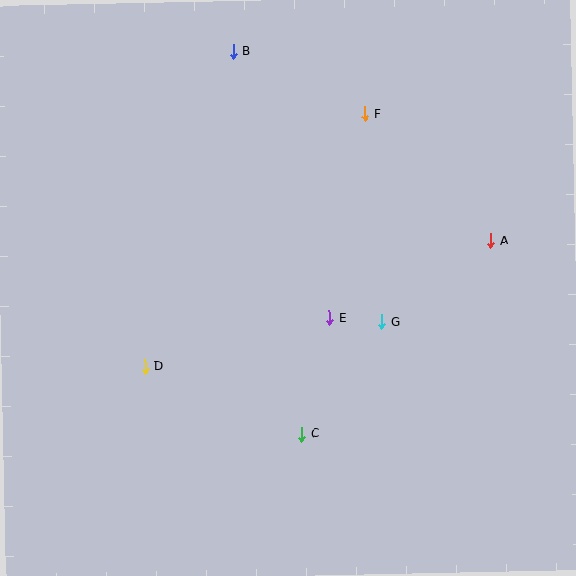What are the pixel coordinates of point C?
Point C is at (302, 434).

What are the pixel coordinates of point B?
Point B is at (233, 51).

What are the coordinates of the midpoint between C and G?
The midpoint between C and G is at (342, 378).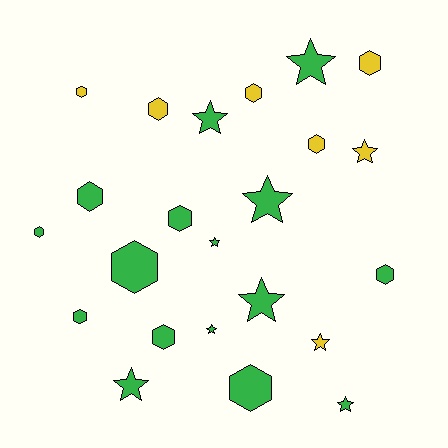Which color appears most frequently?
Green, with 16 objects.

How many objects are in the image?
There are 23 objects.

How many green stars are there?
There are 8 green stars.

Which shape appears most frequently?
Hexagon, with 13 objects.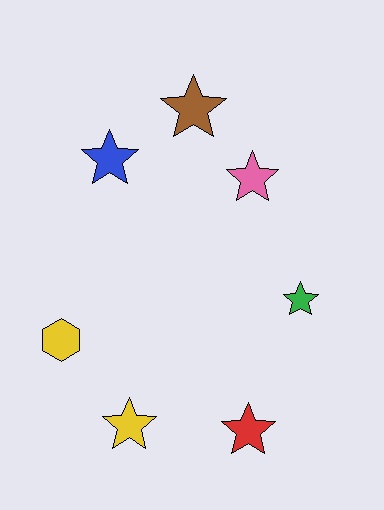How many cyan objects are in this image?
There are no cyan objects.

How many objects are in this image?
There are 7 objects.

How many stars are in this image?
There are 6 stars.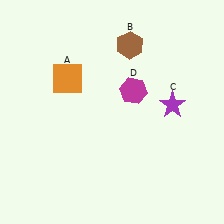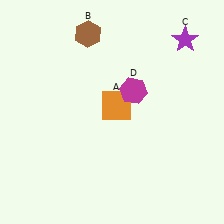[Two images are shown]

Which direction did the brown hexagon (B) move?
The brown hexagon (B) moved left.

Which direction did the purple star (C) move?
The purple star (C) moved up.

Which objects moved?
The objects that moved are: the orange square (A), the brown hexagon (B), the purple star (C).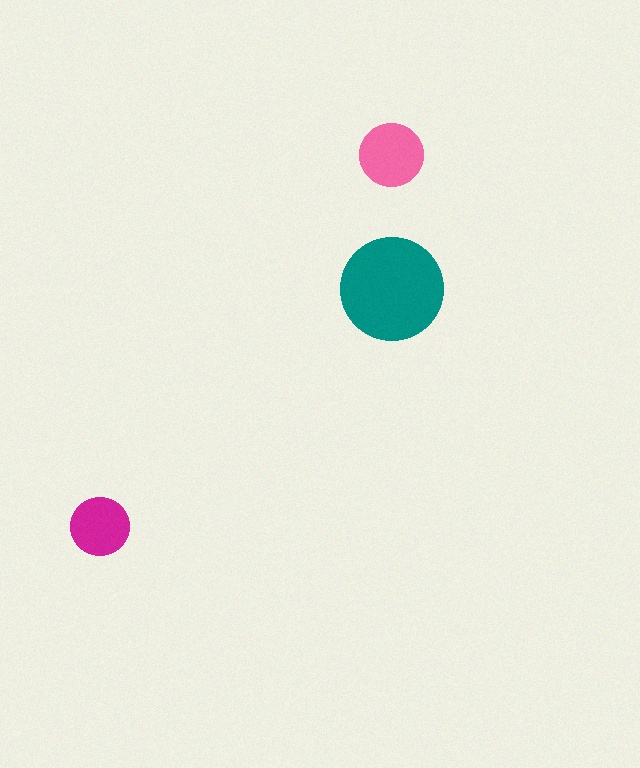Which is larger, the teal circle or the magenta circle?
The teal one.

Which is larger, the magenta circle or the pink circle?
The pink one.